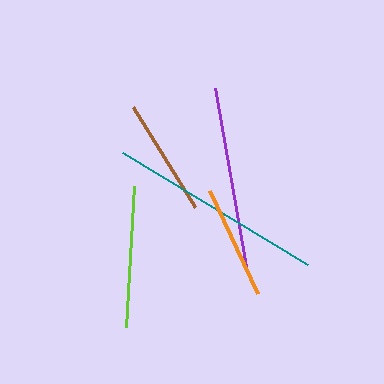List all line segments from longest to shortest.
From longest to shortest: teal, purple, lime, brown, orange.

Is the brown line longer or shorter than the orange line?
The brown line is longer than the orange line.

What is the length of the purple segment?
The purple segment is approximately 181 pixels long.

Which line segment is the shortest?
The orange line is the shortest at approximately 114 pixels.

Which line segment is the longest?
The teal line is the longest at approximately 217 pixels.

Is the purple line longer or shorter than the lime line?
The purple line is longer than the lime line.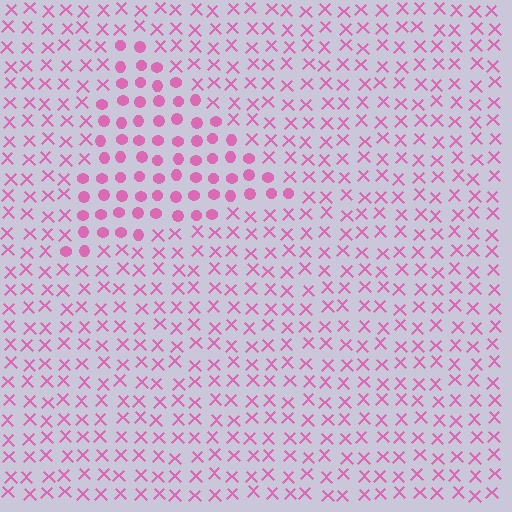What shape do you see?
I see a triangle.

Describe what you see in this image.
The image is filled with small pink elements arranged in a uniform grid. A triangle-shaped region contains circles, while the surrounding area contains X marks. The boundary is defined purely by the change in element shape.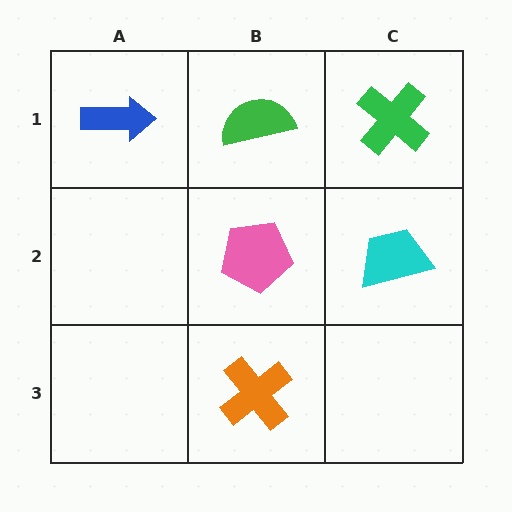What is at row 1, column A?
A blue arrow.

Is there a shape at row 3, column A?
No, that cell is empty.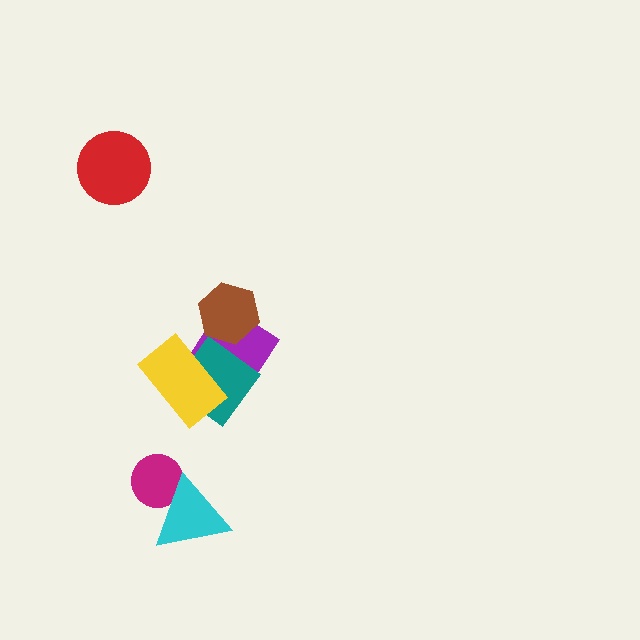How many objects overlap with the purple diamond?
3 objects overlap with the purple diamond.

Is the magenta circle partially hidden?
Yes, it is partially covered by another shape.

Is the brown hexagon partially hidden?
No, no other shape covers it.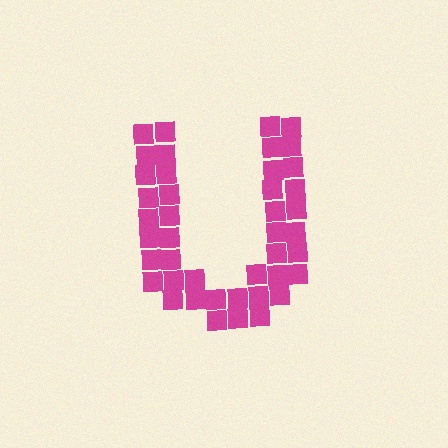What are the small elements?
The small elements are squares.